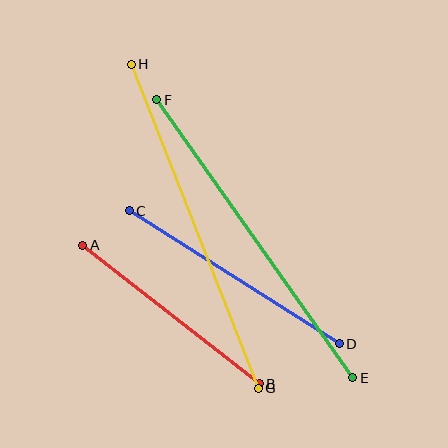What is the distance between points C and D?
The distance is approximately 249 pixels.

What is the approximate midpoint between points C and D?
The midpoint is at approximately (234, 277) pixels.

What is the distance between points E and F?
The distance is approximately 340 pixels.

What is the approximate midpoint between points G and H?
The midpoint is at approximately (195, 226) pixels.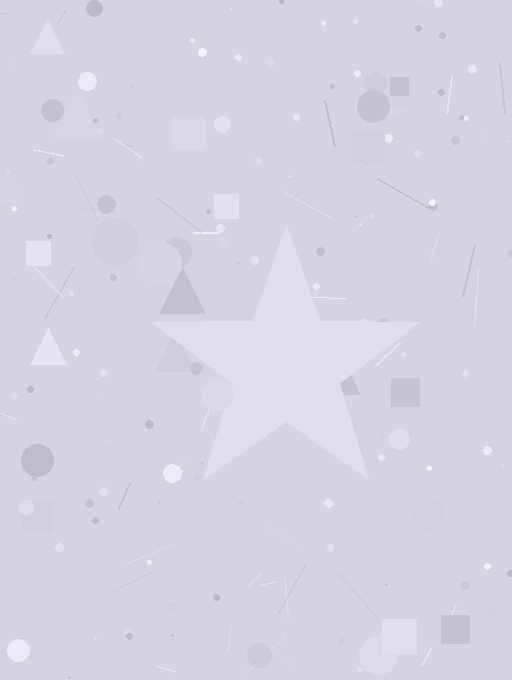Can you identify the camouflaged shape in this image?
The camouflaged shape is a star.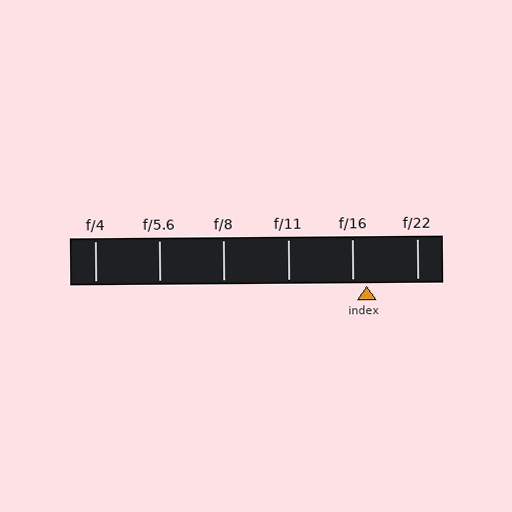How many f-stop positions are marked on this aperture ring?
There are 6 f-stop positions marked.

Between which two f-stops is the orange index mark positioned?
The index mark is between f/16 and f/22.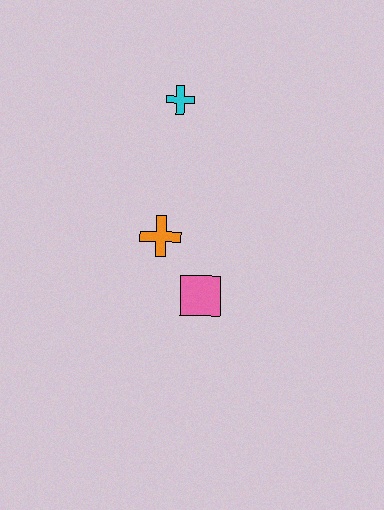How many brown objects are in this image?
There are no brown objects.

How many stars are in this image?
There are no stars.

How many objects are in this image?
There are 3 objects.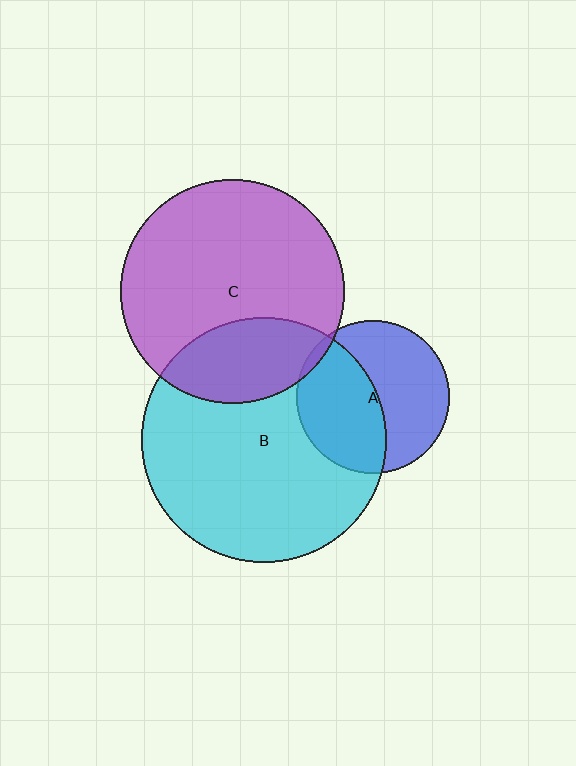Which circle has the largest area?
Circle B (cyan).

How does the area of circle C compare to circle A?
Approximately 2.1 times.